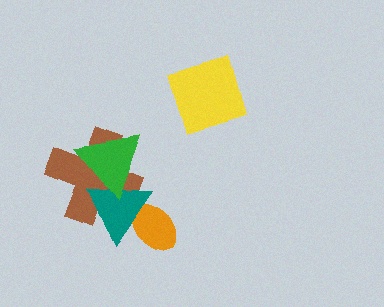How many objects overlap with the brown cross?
2 objects overlap with the brown cross.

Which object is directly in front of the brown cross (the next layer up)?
The teal triangle is directly in front of the brown cross.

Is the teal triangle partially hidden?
Yes, it is partially covered by another shape.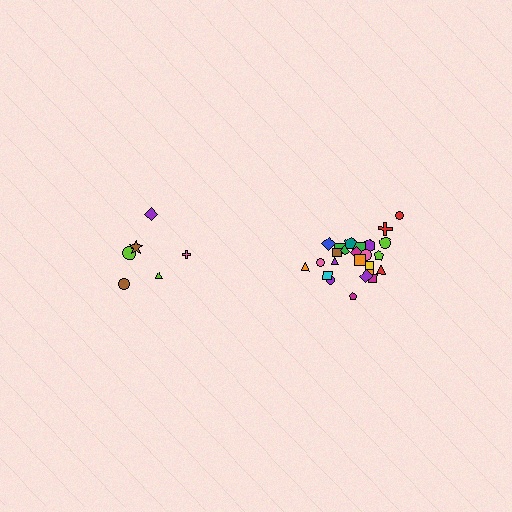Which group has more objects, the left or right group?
The right group.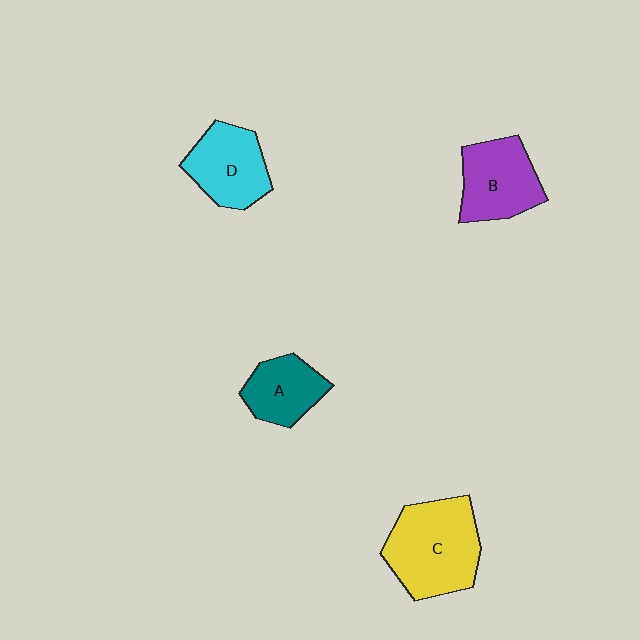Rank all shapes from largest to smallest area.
From largest to smallest: C (yellow), B (purple), D (cyan), A (teal).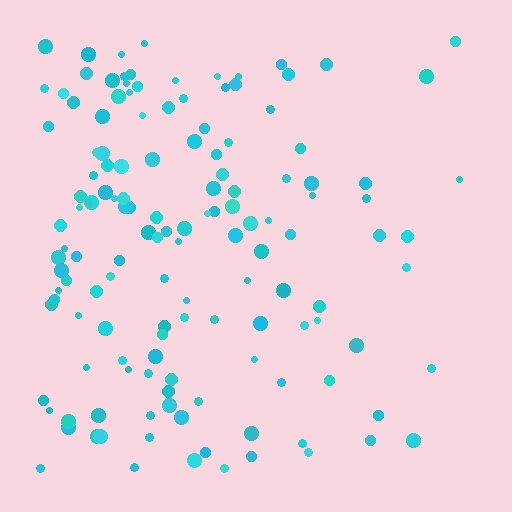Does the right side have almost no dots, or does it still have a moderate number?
Still a moderate number, just noticeably fewer than the left.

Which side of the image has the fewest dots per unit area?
The right.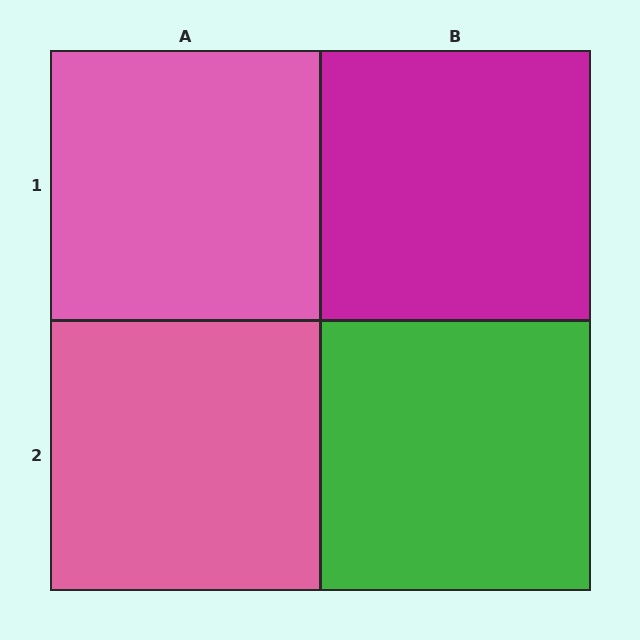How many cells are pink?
2 cells are pink.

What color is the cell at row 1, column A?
Pink.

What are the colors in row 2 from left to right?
Pink, green.